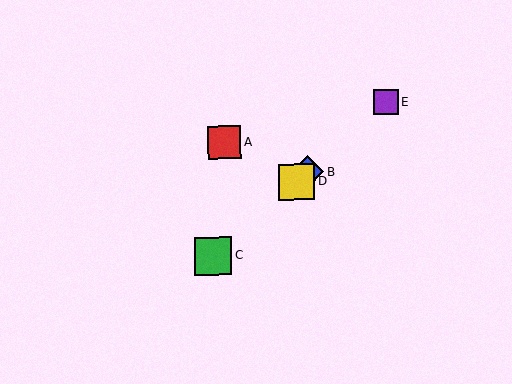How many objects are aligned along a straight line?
4 objects (B, C, D, E) are aligned along a straight line.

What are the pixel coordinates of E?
Object E is at (386, 102).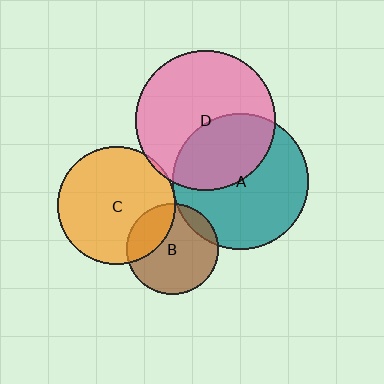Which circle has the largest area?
Circle D (pink).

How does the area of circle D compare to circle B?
Approximately 2.4 times.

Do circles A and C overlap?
Yes.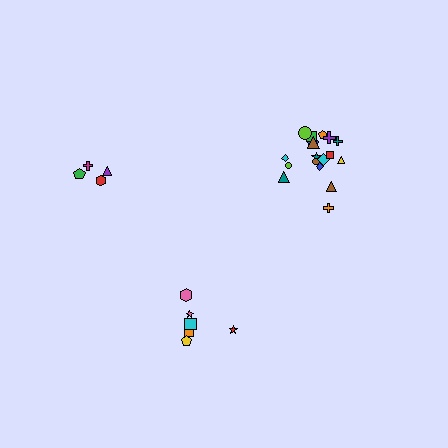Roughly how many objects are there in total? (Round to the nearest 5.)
Roughly 30 objects in total.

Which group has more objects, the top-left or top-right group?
The top-right group.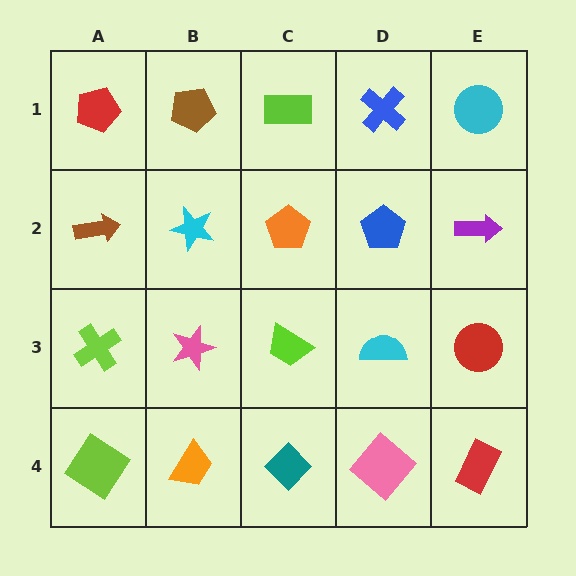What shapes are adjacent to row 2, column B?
A brown pentagon (row 1, column B), a pink star (row 3, column B), a brown arrow (row 2, column A), an orange pentagon (row 2, column C).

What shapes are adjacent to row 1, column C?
An orange pentagon (row 2, column C), a brown pentagon (row 1, column B), a blue cross (row 1, column D).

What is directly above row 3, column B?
A cyan star.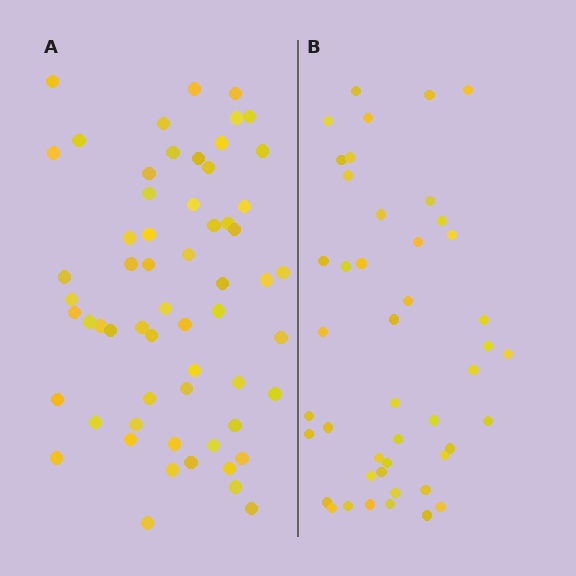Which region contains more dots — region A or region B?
Region A (the left region) has more dots.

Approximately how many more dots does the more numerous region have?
Region A has approximately 15 more dots than region B.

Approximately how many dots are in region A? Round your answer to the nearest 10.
About 60 dots.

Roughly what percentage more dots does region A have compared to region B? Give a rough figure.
About 35% more.